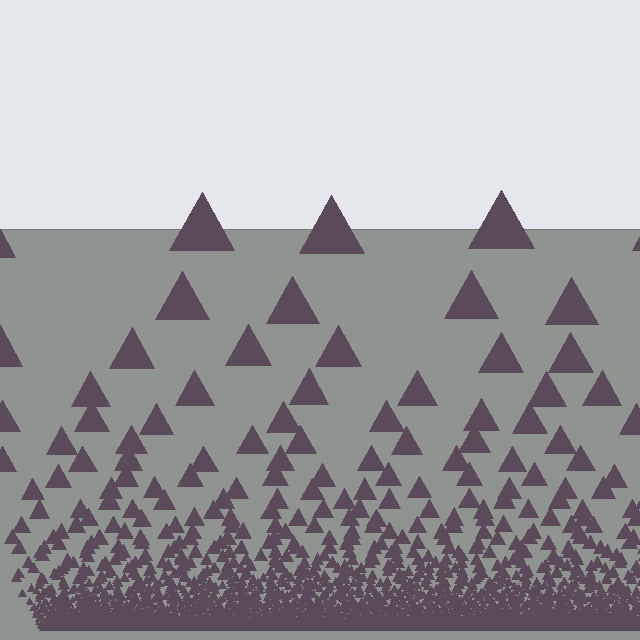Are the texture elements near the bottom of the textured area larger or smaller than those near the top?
Smaller. The gradient is inverted — elements near the bottom are smaller and denser.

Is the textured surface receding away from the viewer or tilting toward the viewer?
The surface appears to tilt toward the viewer. Texture elements get larger and sparser toward the top.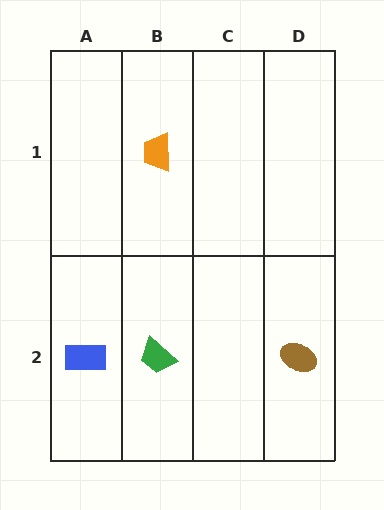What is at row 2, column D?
A brown ellipse.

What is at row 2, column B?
A green trapezoid.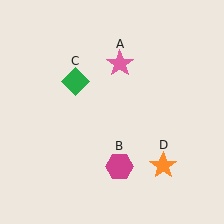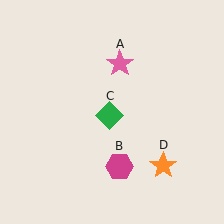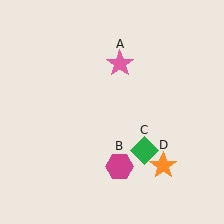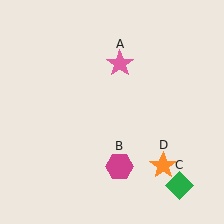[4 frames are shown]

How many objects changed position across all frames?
1 object changed position: green diamond (object C).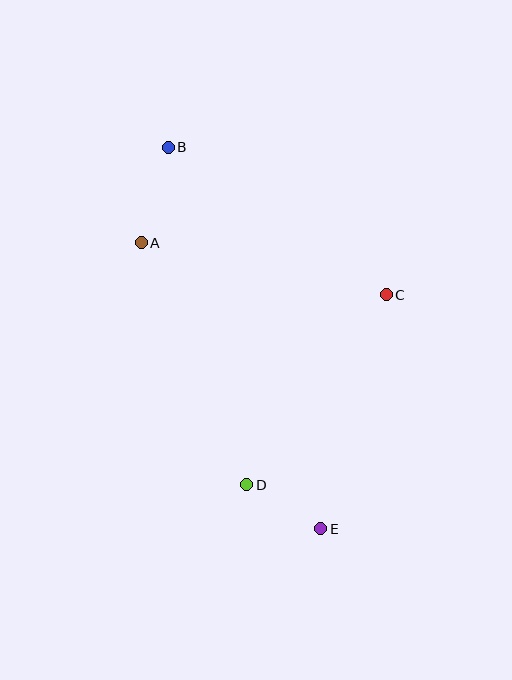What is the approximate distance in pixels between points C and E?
The distance between C and E is approximately 243 pixels.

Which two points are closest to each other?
Points D and E are closest to each other.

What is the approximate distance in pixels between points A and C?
The distance between A and C is approximately 251 pixels.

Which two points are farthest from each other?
Points B and E are farthest from each other.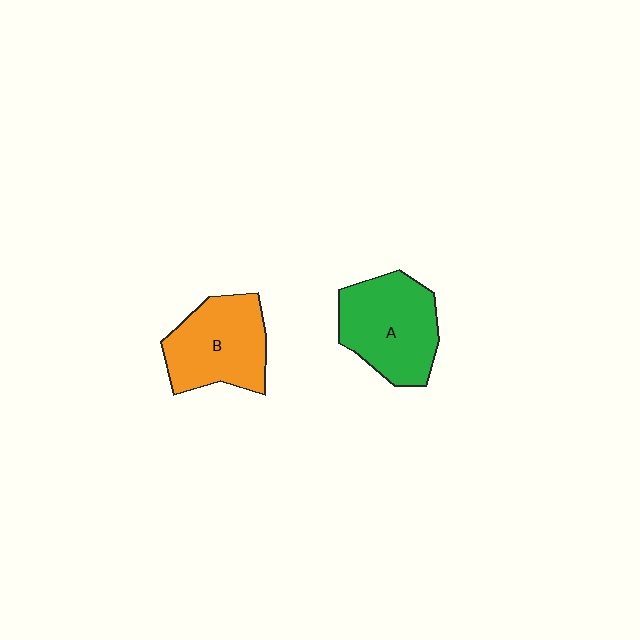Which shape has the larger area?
Shape A (green).